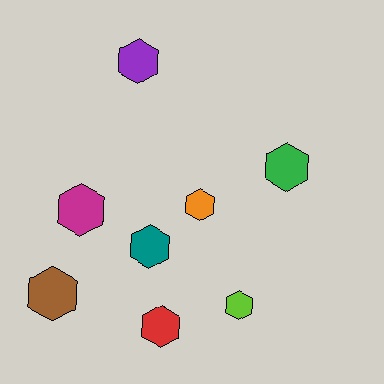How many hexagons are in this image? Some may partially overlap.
There are 8 hexagons.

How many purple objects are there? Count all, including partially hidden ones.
There is 1 purple object.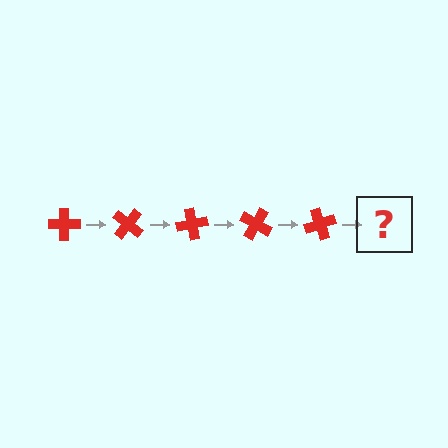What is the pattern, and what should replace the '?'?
The pattern is that the cross rotates 40 degrees each step. The '?' should be a red cross rotated 200 degrees.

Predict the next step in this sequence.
The next step is a red cross rotated 200 degrees.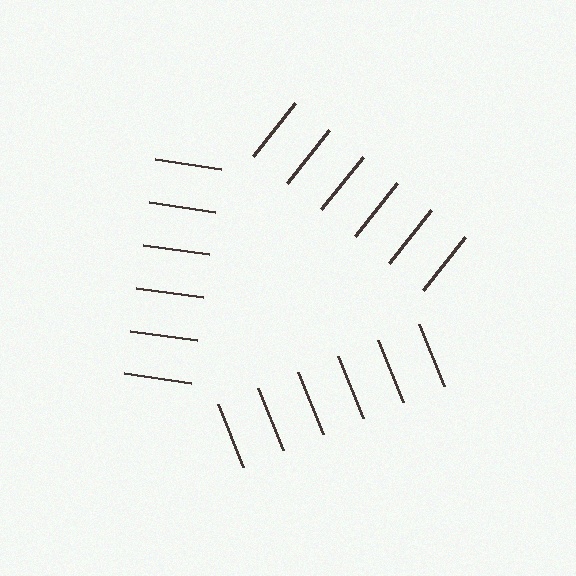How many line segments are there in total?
18 — 6 along each of the 3 edges.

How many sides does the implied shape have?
3 sides — the line-ends trace a triangle.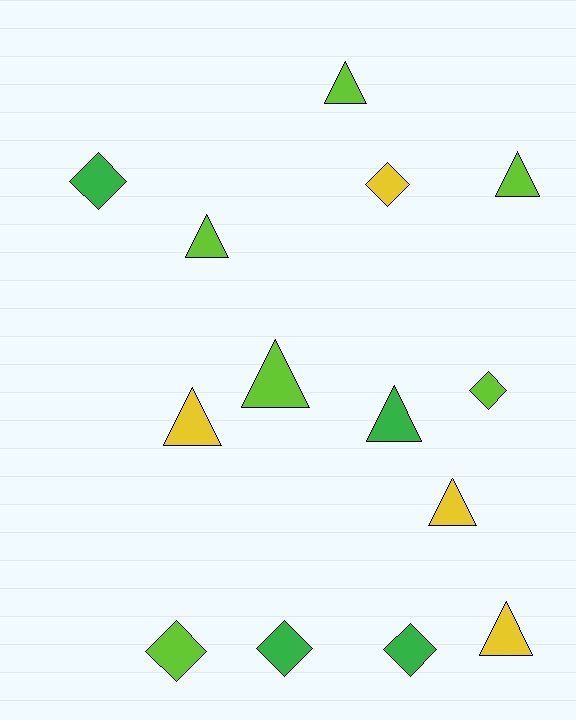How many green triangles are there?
There is 1 green triangle.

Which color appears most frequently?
Lime, with 6 objects.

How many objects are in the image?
There are 14 objects.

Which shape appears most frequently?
Triangle, with 8 objects.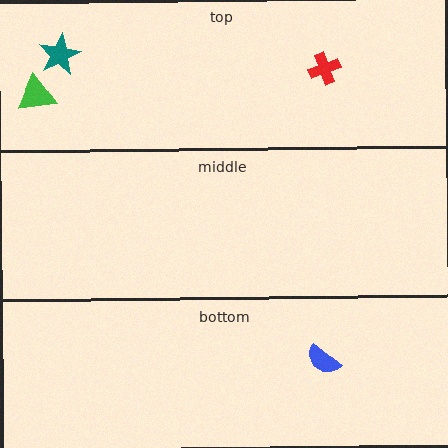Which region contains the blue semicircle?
The bottom region.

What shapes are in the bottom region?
The blue semicircle.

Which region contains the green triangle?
The top region.